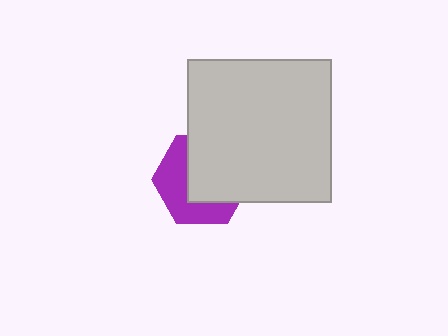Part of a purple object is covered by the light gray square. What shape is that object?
It is a hexagon.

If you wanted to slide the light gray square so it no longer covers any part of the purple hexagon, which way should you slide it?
Slide it toward the upper-right — that is the most direct way to separate the two shapes.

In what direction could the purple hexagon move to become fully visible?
The purple hexagon could move toward the lower-left. That would shift it out from behind the light gray square entirely.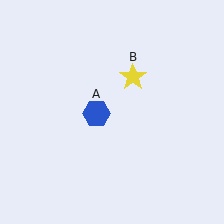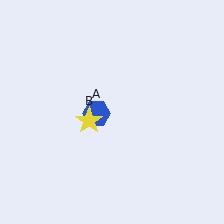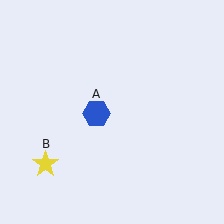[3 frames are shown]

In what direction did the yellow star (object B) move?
The yellow star (object B) moved down and to the left.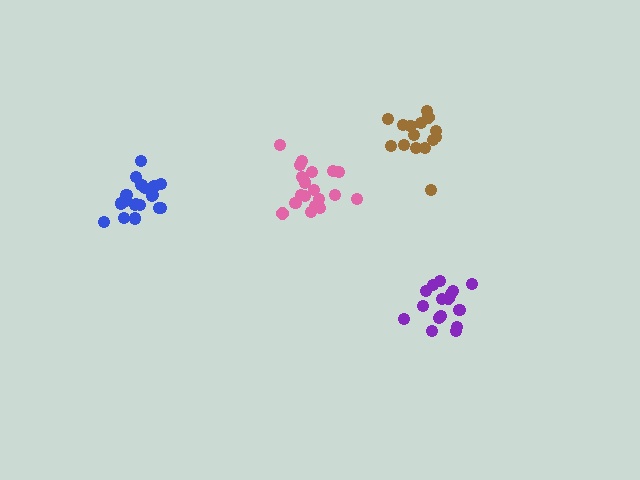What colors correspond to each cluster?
The clusters are colored: blue, pink, brown, purple.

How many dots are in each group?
Group 1: 19 dots, Group 2: 19 dots, Group 3: 15 dots, Group 4: 16 dots (69 total).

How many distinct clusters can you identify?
There are 4 distinct clusters.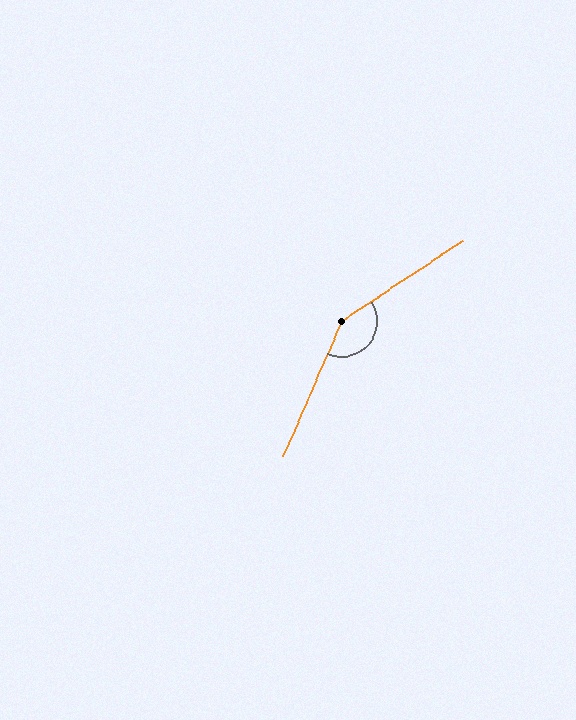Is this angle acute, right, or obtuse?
It is obtuse.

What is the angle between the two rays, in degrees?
Approximately 147 degrees.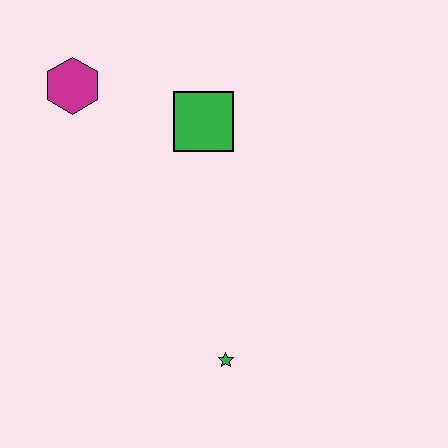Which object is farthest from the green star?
The magenta hexagon is farthest from the green star.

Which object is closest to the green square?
The magenta hexagon is closest to the green square.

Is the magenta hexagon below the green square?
No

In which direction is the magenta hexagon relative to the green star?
The magenta hexagon is above the green star.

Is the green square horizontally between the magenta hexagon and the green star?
Yes